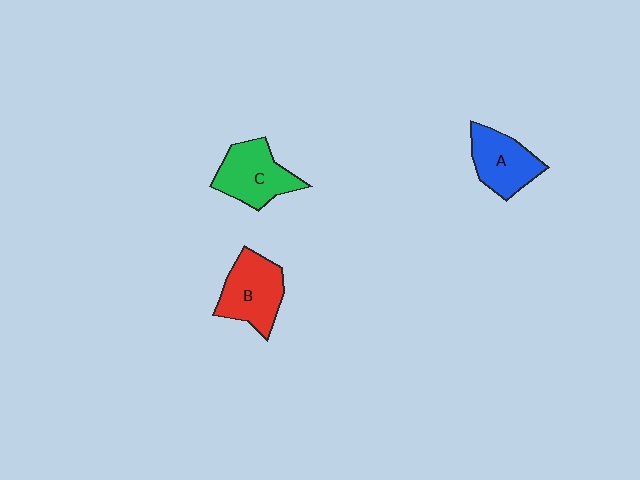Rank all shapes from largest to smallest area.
From largest to smallest: B (red), C (green), A (blue).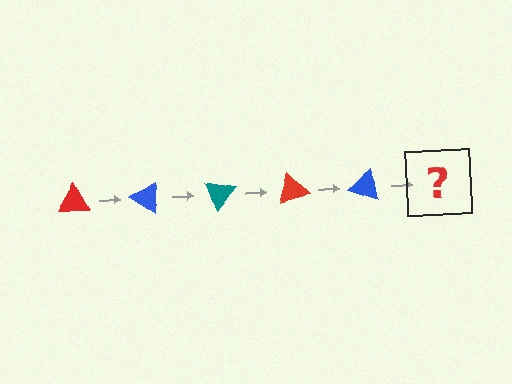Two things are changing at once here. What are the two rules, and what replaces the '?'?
The two rules are that it rotates 35 degrees each step and the color cycles through red, blue, and teal. The '?' should be a teal triangle, rotated 175 degrees from the start.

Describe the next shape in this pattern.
It should be a teal triangle, rotated 175 degrees from the start.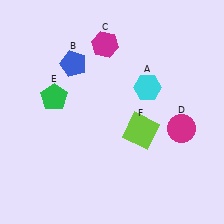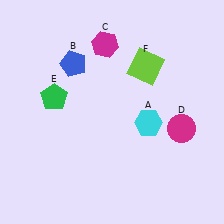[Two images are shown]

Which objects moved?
The objects that moved are: the cyan hexagon (A), the lime square (F).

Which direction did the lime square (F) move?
The lime square (F) moved up.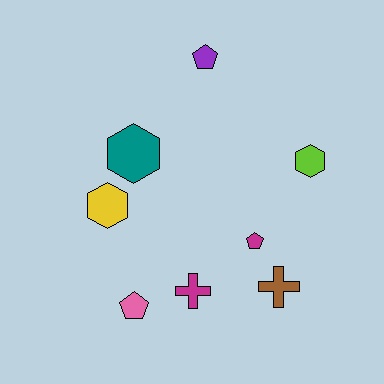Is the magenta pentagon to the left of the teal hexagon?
No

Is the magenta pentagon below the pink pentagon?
No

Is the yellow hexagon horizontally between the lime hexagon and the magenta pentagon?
No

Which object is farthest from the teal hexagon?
The brown cross is farthest from the teal hexagon.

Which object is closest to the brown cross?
The magenta pentagon is closest to the brown cross.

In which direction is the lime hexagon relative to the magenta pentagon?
The lime hexagon is above the magenta pentagon.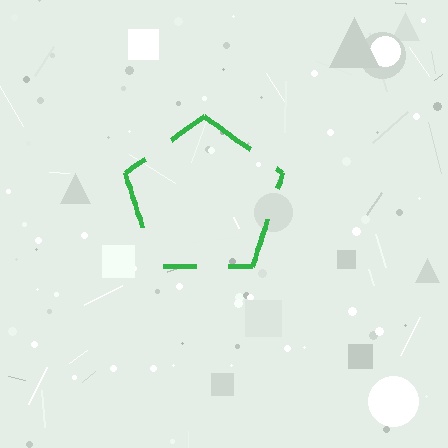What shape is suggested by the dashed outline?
The dashed outline suggests a pentagon.